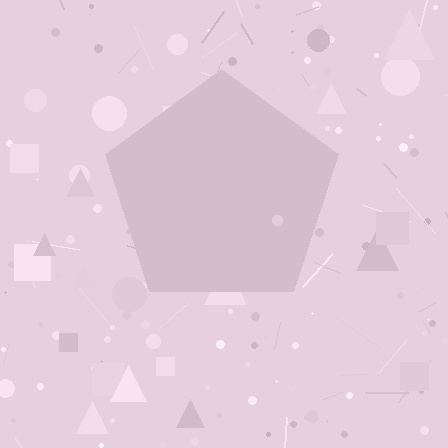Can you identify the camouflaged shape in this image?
The camouflaged shape is a pentagon.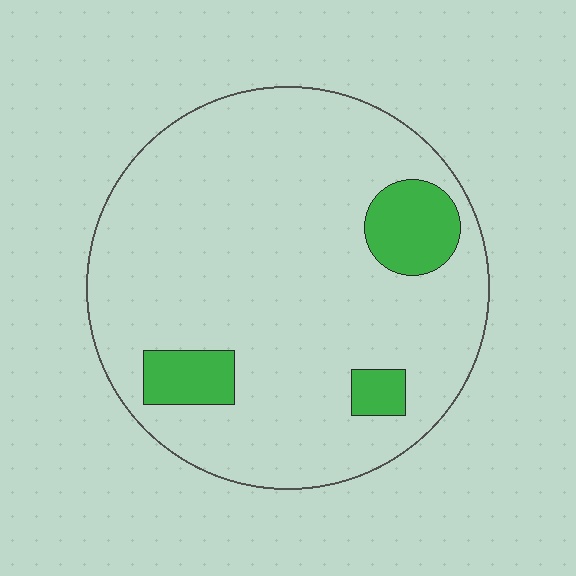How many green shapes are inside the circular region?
3.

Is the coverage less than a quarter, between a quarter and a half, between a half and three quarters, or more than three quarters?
Less than a quarter.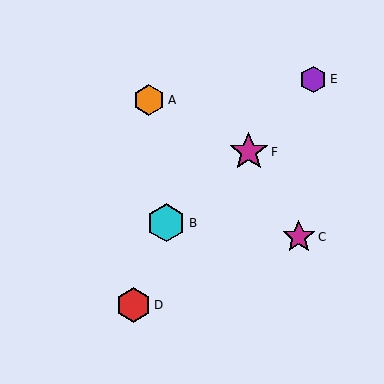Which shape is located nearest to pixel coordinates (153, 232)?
The cyan hexagon (labeled B) at (166, 223) is nearest to that location.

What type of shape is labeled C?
Shape C is a magenta star.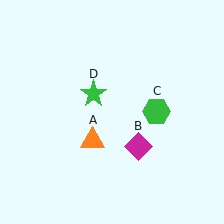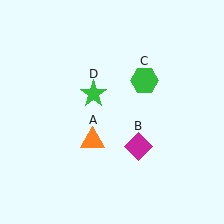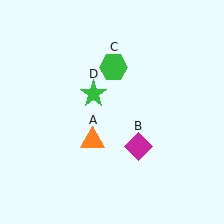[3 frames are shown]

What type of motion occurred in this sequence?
The green hexagon (object C) rotated counterclockwise around the center of the scene.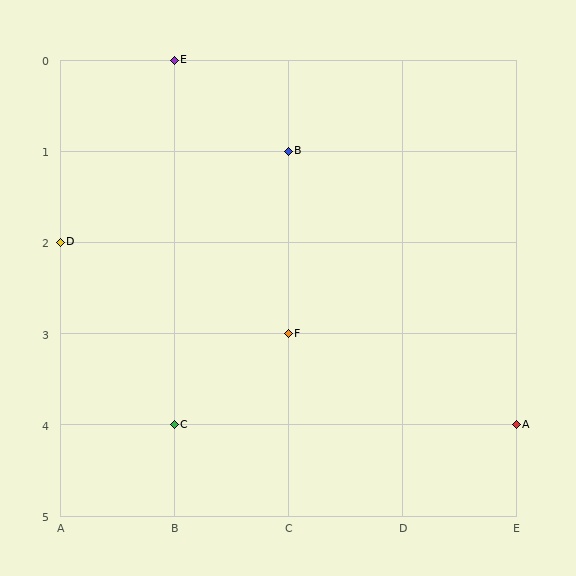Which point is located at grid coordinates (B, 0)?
Point E is at (B, 0).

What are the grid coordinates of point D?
Point D is at grid coordinates (A, 2).